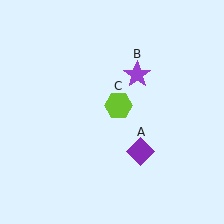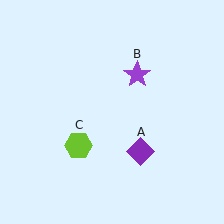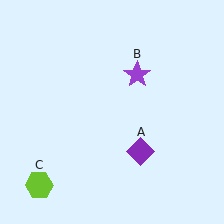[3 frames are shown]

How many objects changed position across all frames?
1 object changed position: lime hexagon (object C).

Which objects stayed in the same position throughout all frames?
Purple diamond (object A) and purple star (object B) remained stationary.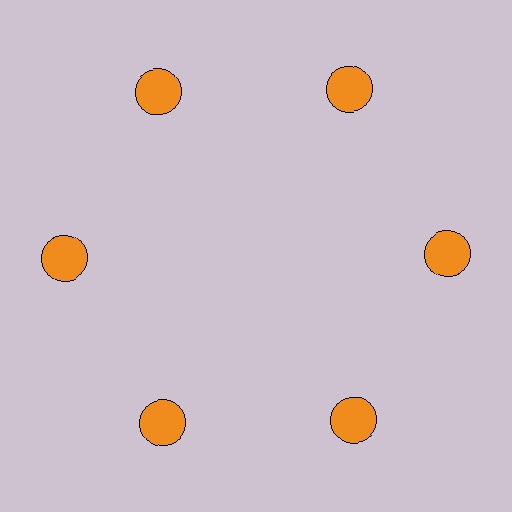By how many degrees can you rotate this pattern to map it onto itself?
The pattern maps onto itself every 60 degrees of rotation.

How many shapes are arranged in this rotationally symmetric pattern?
There are 6 shapes, arranged in 6 groups of 1.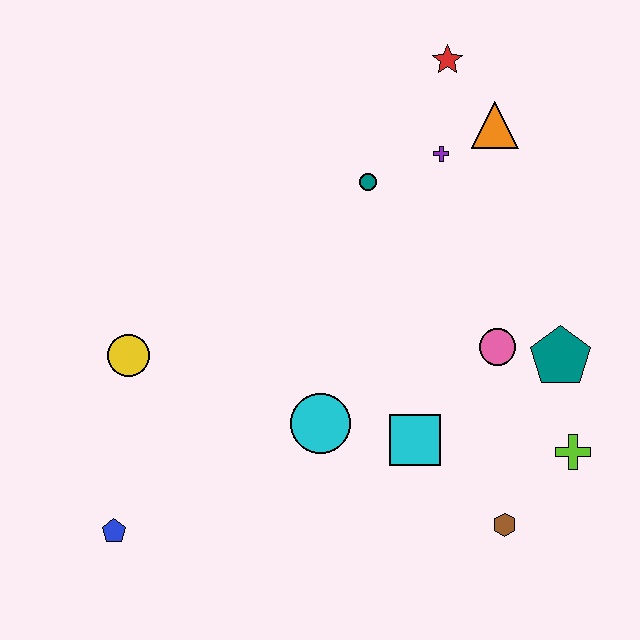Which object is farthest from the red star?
The blue pentagon is farthest from the red star.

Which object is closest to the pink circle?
The teal pentagon is closest to the pink circle.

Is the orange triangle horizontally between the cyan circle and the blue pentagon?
No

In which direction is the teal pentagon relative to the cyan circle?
The teal pentagon is to the right of the cyan circle.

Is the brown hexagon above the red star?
No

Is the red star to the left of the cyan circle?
No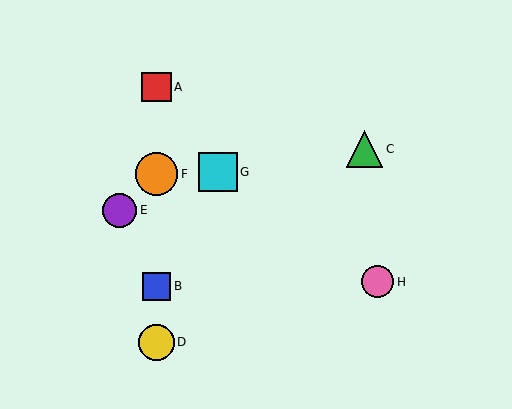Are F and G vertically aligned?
No, F is at x≈156 and G is at x≈218.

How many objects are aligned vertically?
4 objects (A, B, D, F) are aligned vertically.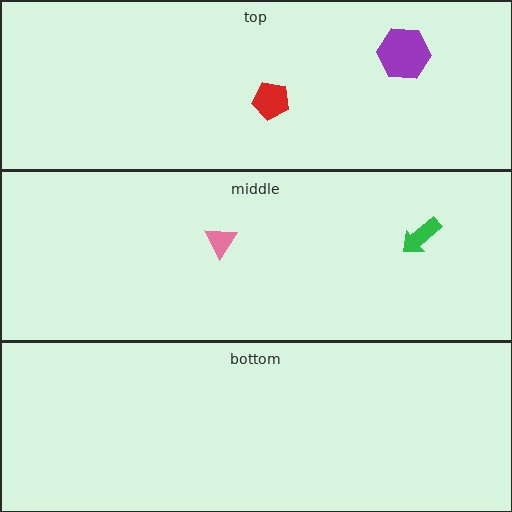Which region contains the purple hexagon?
The top region.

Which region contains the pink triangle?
The middle region.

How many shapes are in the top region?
2.